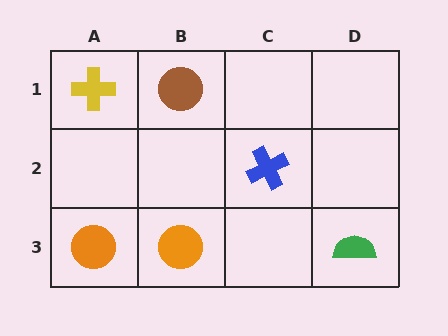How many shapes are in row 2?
1 shape.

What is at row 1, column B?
A brown circle.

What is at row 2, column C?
A blue cross.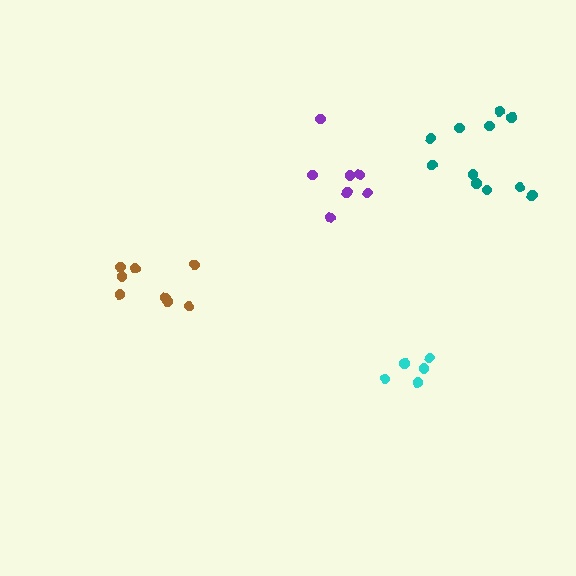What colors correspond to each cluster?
The clusters are colored: purple, cyan, brown, teal.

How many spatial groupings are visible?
There are 4 spatial groupings.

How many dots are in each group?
Group 1: 7 dots, Group 2: 5 dots, Group 3: 8 dots, Group 4: 11 dots (31 total).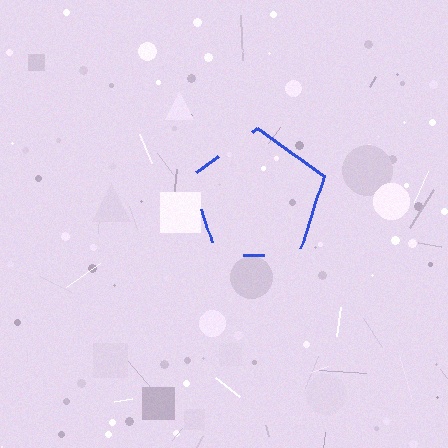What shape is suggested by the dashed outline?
The dashed outline suggests a pentagon.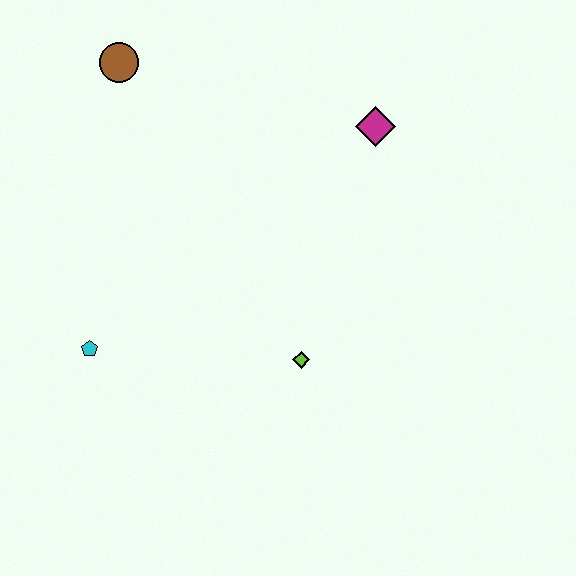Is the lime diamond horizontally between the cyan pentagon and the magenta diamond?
Yes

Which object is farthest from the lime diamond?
The brown circle is farthest from the lime diamond.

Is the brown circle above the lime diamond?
Yes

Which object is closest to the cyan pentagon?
The lime diamond is closest to the cyan pentagon.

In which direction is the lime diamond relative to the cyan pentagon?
The lime diamond is to the right of the cyan pentagon.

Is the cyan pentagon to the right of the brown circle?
No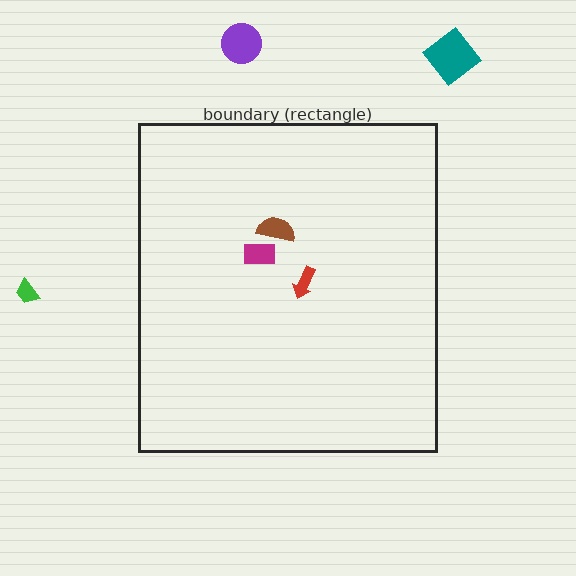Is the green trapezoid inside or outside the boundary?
Outside.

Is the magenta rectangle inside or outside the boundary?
Inside.